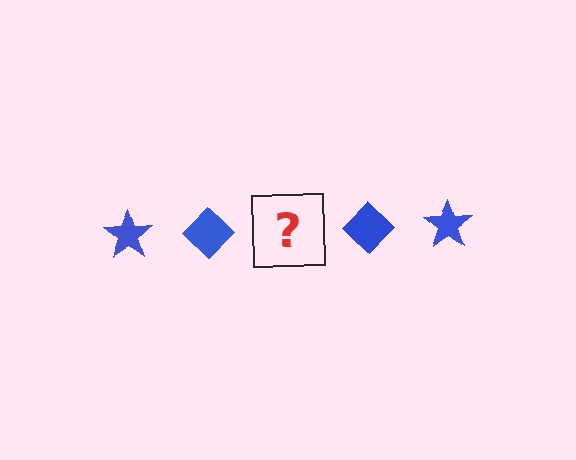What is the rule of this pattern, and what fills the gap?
The rule is that the pattern cycles through star, diamond shapes in blue. The gap should be filled with a blue star.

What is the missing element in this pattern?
The missing element is a blue star.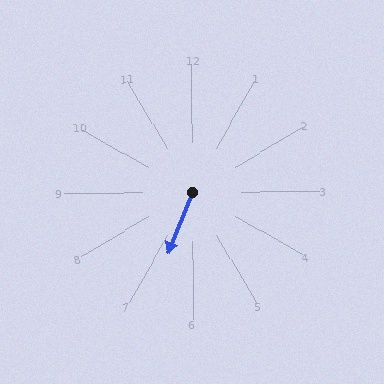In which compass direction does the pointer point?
South.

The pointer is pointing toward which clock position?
Roughly 7 o'clock.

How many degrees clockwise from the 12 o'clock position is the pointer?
Approximately 202 degrees.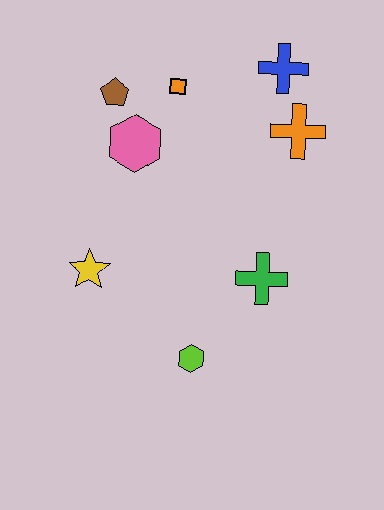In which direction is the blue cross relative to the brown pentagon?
The blue cross is to the right of the brown pentagon.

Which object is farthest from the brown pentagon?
The lime hexagon is farthest from the brown pentagon.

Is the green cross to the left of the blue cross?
Yes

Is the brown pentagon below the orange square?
Yes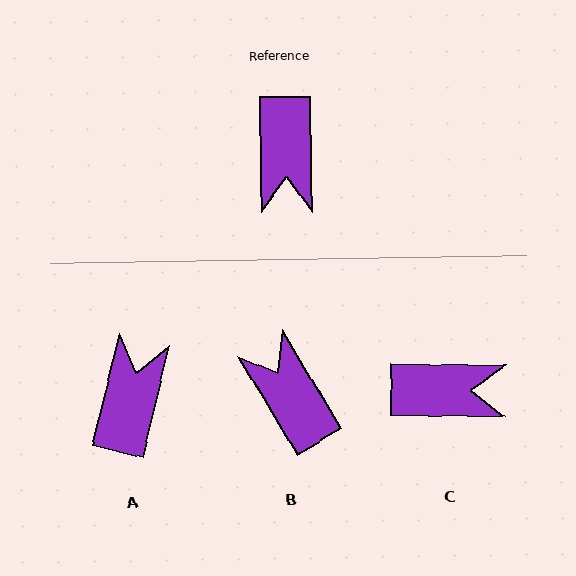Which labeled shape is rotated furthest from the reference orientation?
A, about 166 degrees away.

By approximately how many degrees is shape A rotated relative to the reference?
Approximately 166 degrees counter-clockwise.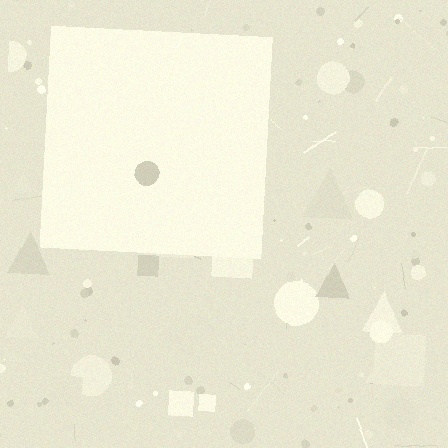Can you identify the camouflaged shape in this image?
The camouflaged shape is a square.